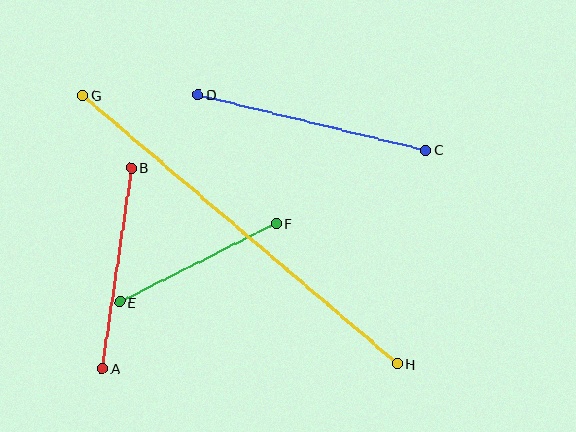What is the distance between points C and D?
The distance is approximately 234 pixels.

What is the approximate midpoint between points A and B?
The midpoint is at approximately (117, 268) pixels.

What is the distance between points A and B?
The distance is approximately 203 pixels.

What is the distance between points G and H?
The distance is approximately 413 pixels.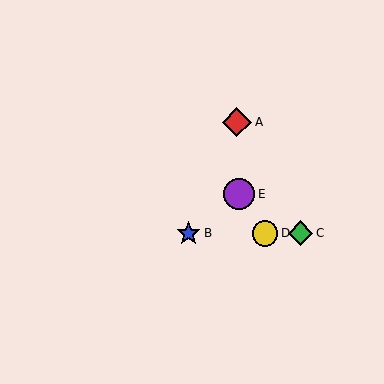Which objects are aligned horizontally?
Objects B, C, D are aligned horizontally.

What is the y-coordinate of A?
Object A is at y≈122.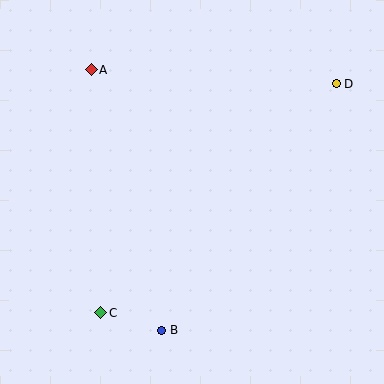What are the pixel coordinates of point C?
Point C is at (101, 313).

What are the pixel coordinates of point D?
Point D is at (336, 84).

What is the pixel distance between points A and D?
The distance between A and D is 245 pixels.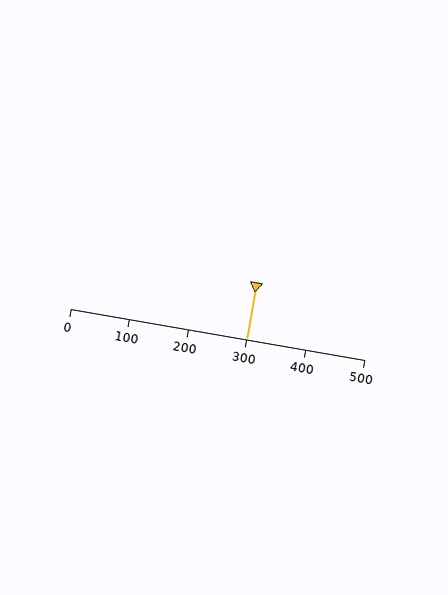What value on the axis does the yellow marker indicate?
The marker indicates approximately 300.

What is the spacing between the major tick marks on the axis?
The major ticks are spaced 100 apart.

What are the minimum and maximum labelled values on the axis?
The axis runs from 0 to 500.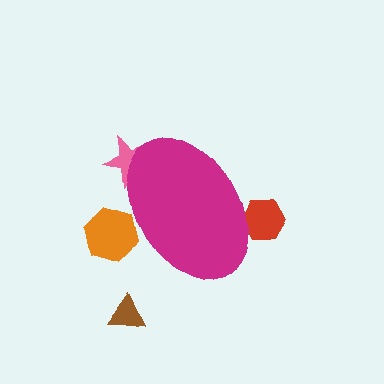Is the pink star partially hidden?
Yes, the pink star is partially hidden behind the magenta ellipse.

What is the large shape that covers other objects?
A magenta ellipse.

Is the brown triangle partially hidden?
No, the brown triangle is fully visible.